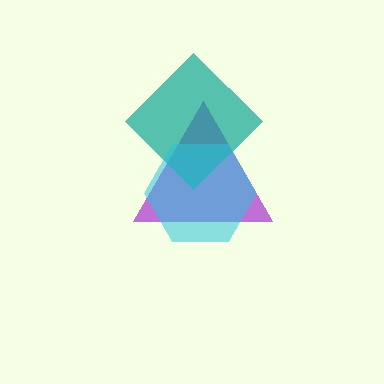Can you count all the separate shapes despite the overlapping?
Yes, there are 3 separate shapes.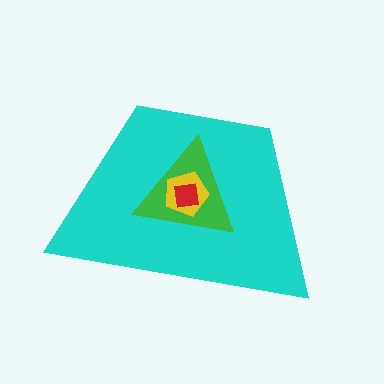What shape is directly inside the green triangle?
The yellow pentagon.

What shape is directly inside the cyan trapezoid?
The green triangle.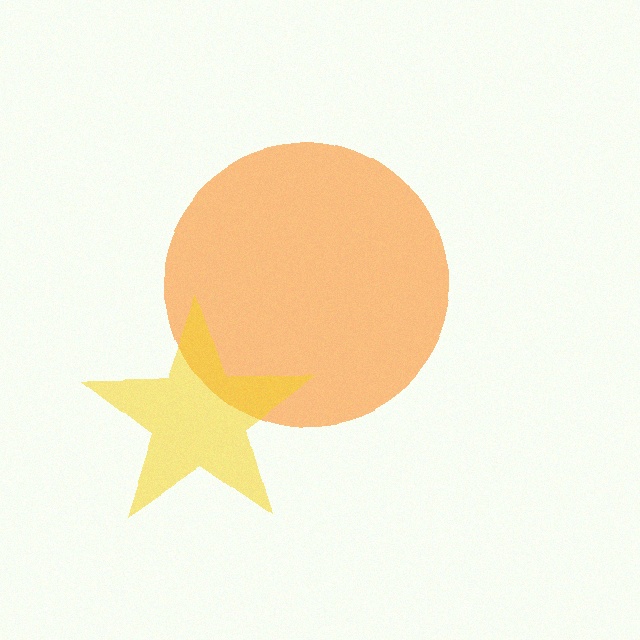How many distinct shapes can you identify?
There are 2 distinct shapes: an orange circle, a yellow star.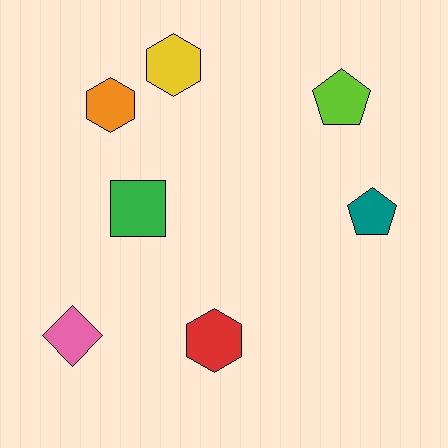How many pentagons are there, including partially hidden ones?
There are 2 pentagons.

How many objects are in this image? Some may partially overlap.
There are 7 objects.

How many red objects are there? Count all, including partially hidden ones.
There is 1 red object.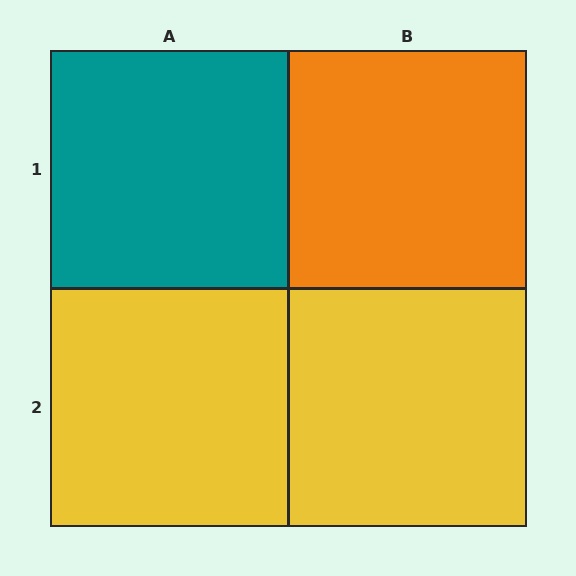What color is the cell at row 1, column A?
Teal.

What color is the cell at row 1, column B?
Orange.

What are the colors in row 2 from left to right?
Yellow, yellow.